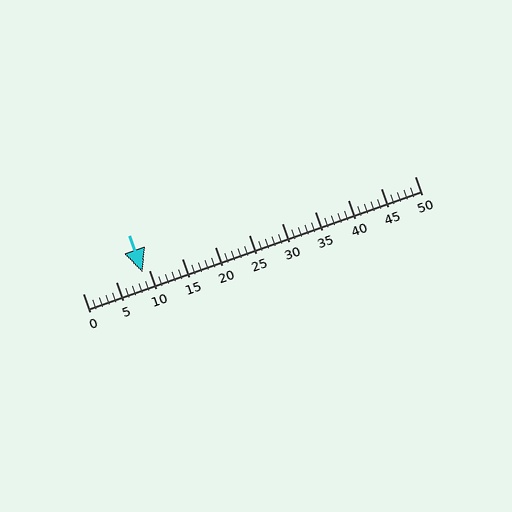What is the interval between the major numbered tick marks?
The major tick marks are spaced 5 units apart.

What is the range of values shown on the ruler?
The ruler shows values from 0 to 50.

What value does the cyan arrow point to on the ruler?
The cyan arrow points to approximately 9.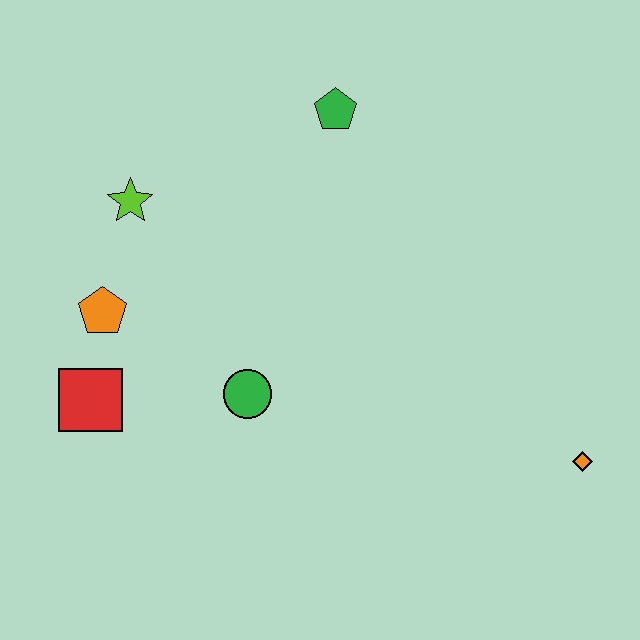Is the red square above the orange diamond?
Yes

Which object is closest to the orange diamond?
The green circle is closest to the orange diamond.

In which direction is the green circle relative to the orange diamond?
The green circle is to the left of the orange diamond.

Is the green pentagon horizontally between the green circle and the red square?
No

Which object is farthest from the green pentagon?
The orange diamond is farthest from the green pentagon.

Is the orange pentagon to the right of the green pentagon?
No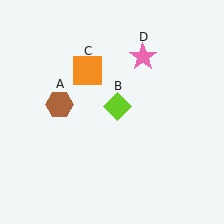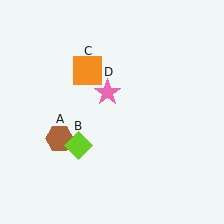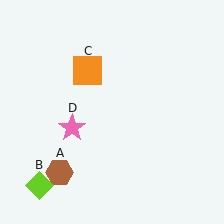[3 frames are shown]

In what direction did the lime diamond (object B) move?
The lime diamond (object B) moved down and to the left.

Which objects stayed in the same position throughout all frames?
Orange square (object C) remained stationary.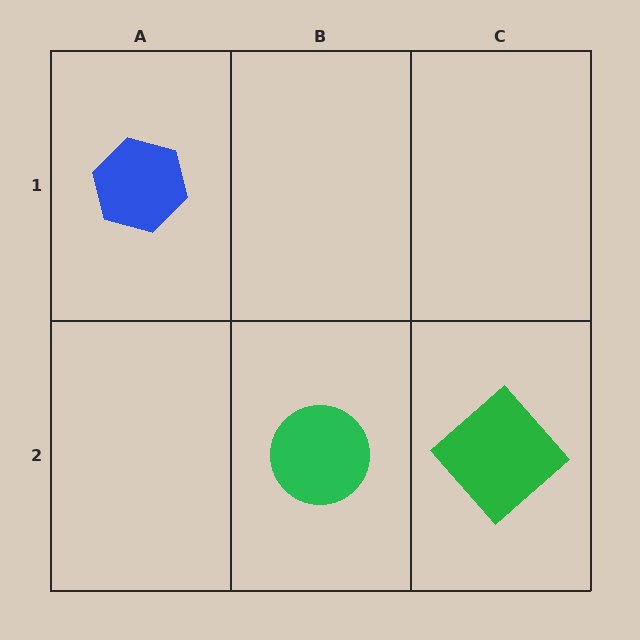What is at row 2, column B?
A green circle.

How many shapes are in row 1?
1 shape.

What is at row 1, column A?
A blue hexagon.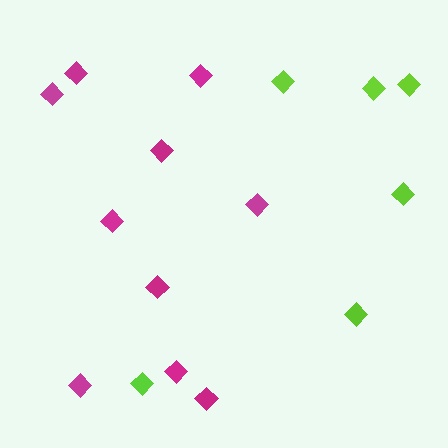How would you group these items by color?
There are 2 groups: one group of magenta diamonds (10) and one group of lime diamonds (6).